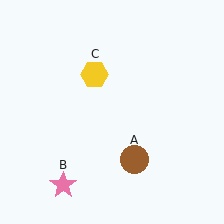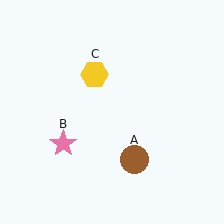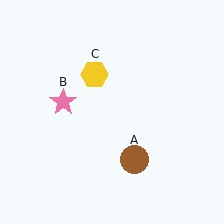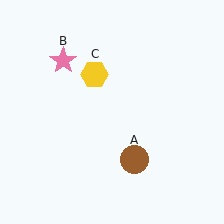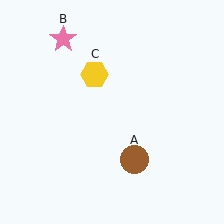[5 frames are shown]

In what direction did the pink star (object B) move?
The pink star (object B) moved up.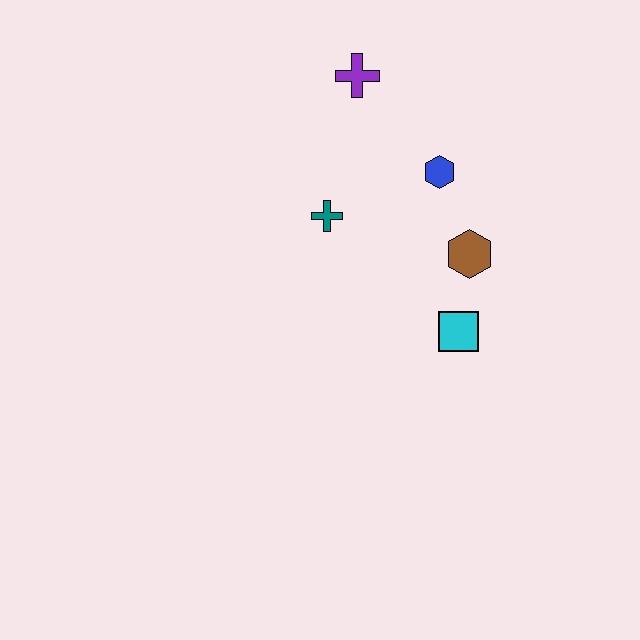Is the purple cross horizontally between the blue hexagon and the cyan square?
No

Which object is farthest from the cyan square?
The purple cross is farthest from the cyan square.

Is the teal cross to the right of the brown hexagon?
No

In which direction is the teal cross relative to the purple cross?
The teal cross is below the purple cross.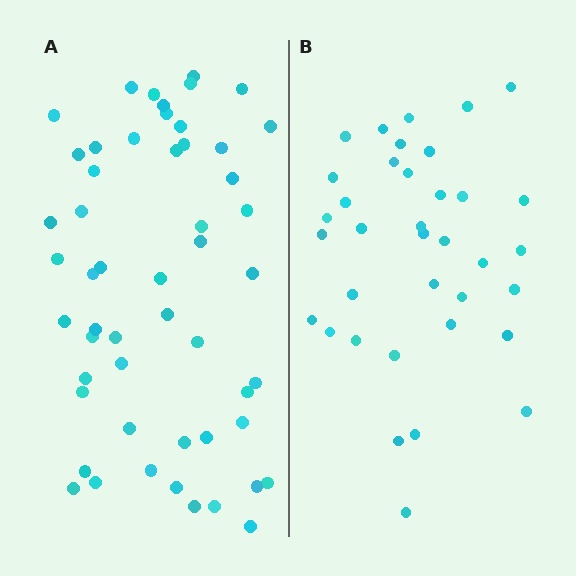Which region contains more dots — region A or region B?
Region A (the left region) has more dots.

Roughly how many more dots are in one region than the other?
Region A has approximately 15 more dots than region B.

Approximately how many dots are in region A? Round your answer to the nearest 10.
About 50 dots. (The exact count is 53, which rounds to 50.)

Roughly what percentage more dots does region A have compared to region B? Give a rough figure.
About 45% more.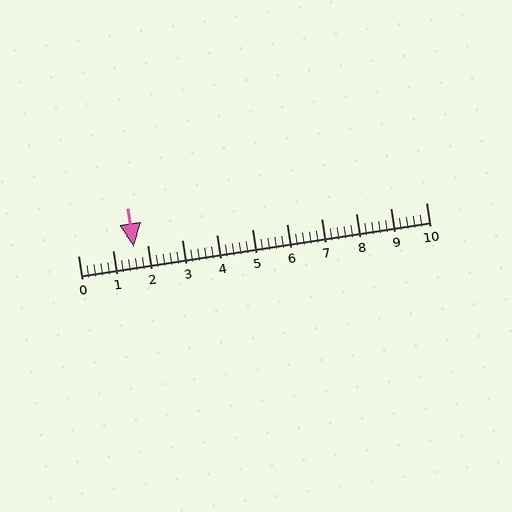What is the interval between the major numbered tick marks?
The major tick marks are spaced 1 units apart.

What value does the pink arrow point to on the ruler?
The pink arrow points to approximately 1.6.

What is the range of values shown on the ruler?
The ruler shows values from 0 to 10.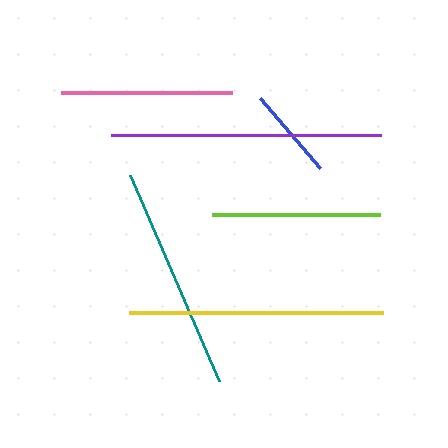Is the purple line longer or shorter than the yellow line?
The purple line is longer than the yellow line.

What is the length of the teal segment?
The teal segment is approximately 224 pixels long.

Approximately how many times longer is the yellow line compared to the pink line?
The yellow line is approximately 1.5 times the length of the pink line.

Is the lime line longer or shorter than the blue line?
The lime line is longer than the blue line.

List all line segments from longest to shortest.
From longest to shortest: purple, yellow, teal, pink, lime, blue.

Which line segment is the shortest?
The blue line is the shortest at approximately 92 pixels.